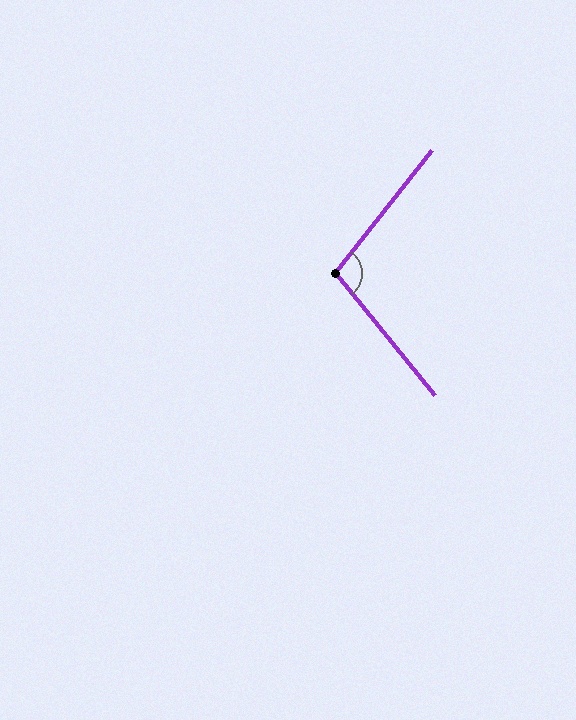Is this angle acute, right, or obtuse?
It is obtuse.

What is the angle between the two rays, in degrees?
Approximately 103 degrees.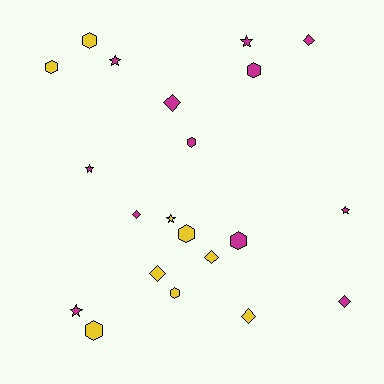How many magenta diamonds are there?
There are 4 magenta diamonds.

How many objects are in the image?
There are 21 objects.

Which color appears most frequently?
Magenta, with 12 objects.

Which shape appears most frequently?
Hexagon, with 8 objects.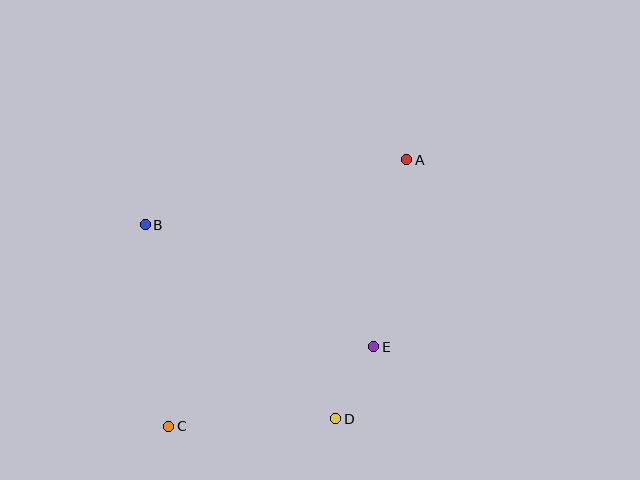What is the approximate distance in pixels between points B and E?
The distance between B and E is approximately 259 pixels.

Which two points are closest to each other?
Points D and E are closest to each other.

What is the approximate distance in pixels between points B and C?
The distance between B and C is approximately 203 pixels.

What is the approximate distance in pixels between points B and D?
The distance between B and D is approximately 272 pixels.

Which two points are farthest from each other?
Points A and C are farthest from each other.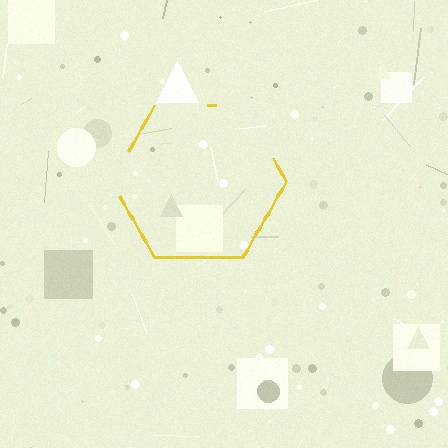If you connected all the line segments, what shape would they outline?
They would outline a hexagon.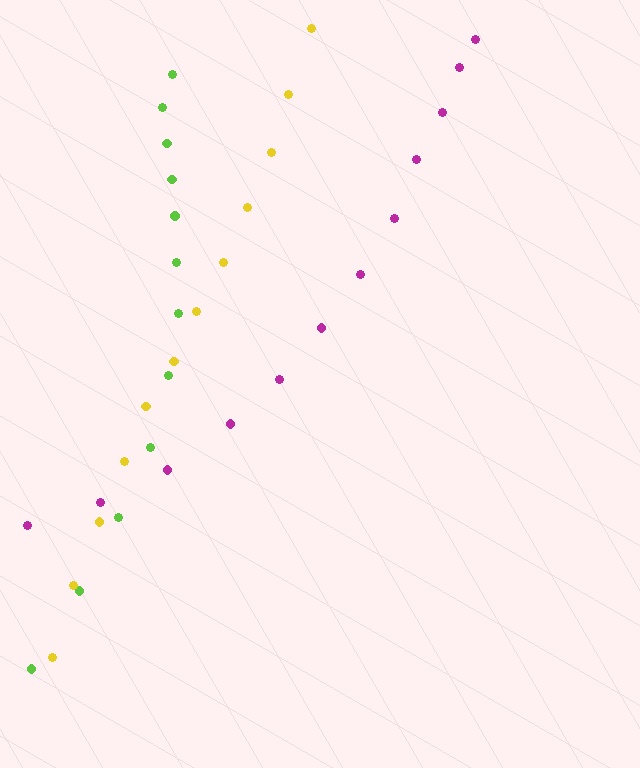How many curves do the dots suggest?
There are 3 distinct paths.